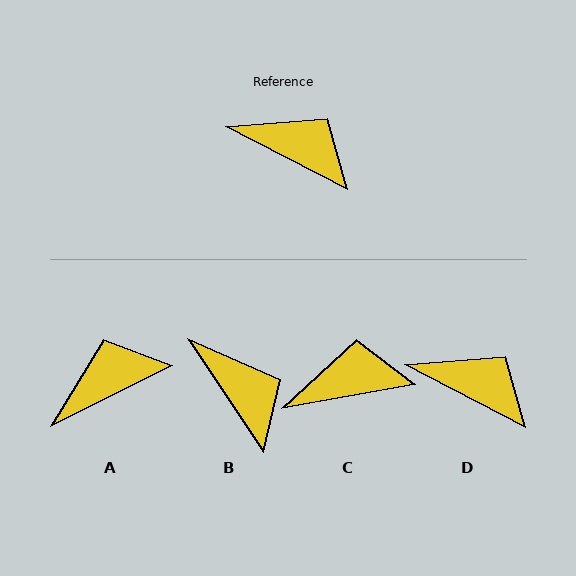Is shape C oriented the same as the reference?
No, it is off by about 37 degrees.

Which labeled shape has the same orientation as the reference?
D.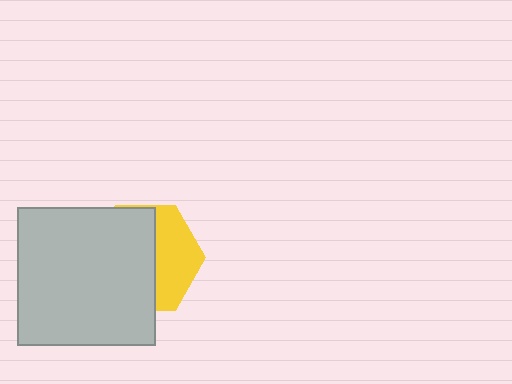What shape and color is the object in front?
The object in front is a light gray square.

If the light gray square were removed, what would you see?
You would see the complete yellow hexagon.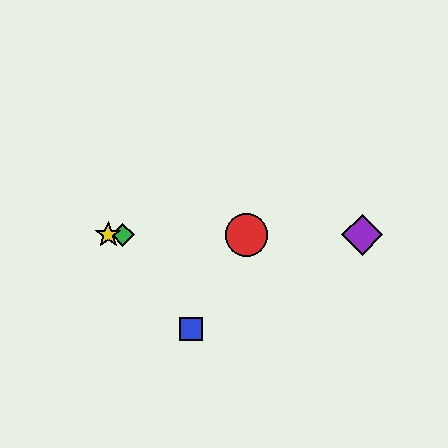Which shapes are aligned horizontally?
The red circle, the green diamond, the yellow star, the purple diamond are aligned horizontally.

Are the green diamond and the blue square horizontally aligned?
No, the green diamond is at y≈235 and the blue square is at y≈329.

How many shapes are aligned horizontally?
4 shapes (the red circle, the green diamond, the yellow star, the purple diamond) are aligned horizontally.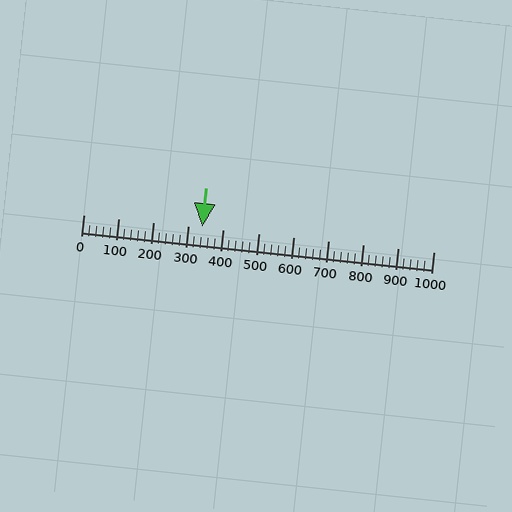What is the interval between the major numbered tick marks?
The major tick marks are spaced 100 units apart.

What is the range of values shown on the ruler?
The ruler shows values from 0 to 1000.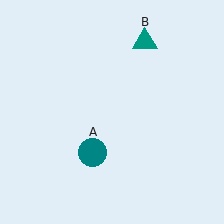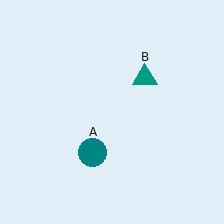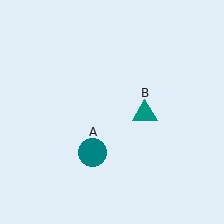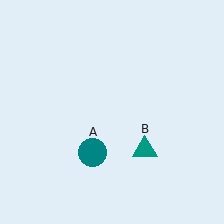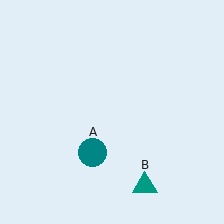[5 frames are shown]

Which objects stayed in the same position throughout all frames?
Teal circle (object A) remained stationary.